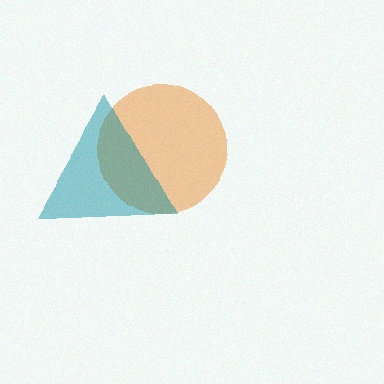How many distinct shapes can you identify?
There are 2 distinct shapes: an orange circle, a teal triangle.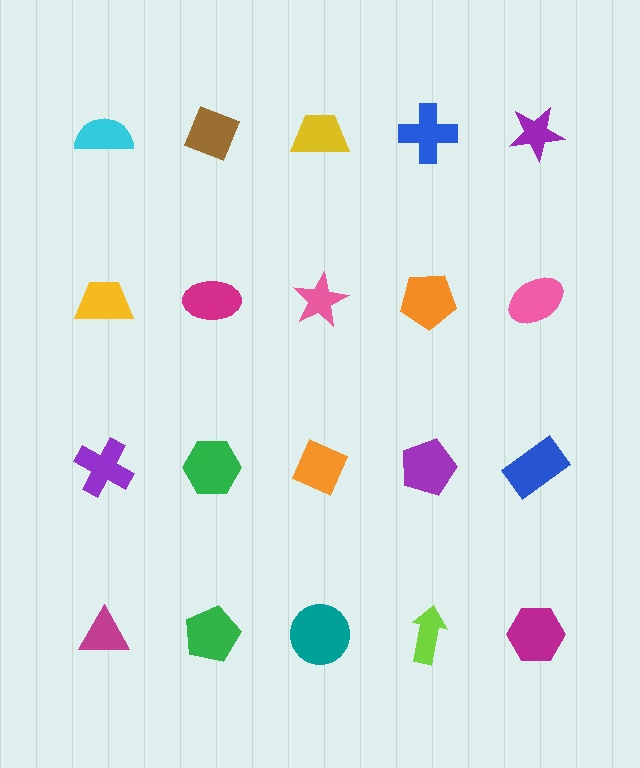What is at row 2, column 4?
An orange pentagon.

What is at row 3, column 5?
A blue rectangle.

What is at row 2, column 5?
A pink ellipse.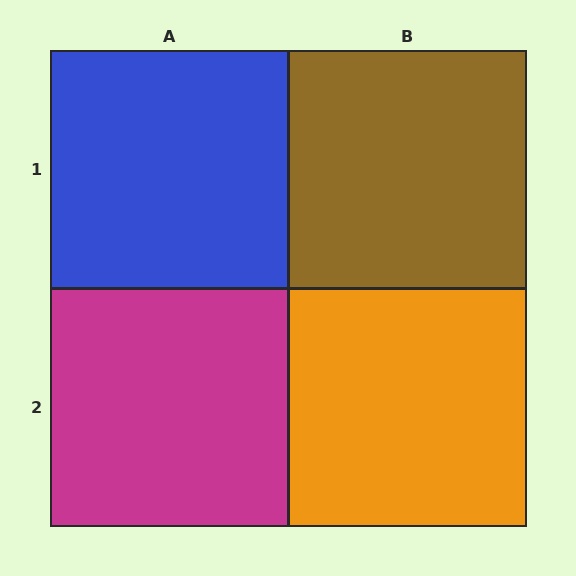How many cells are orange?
1 cell is orange.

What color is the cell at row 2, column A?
Magenta.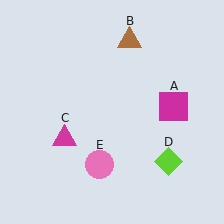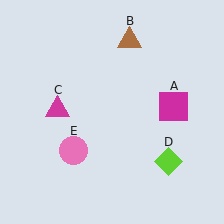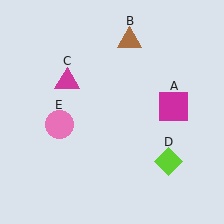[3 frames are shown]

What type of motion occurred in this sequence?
The magenta triangle (object C), pink circle (object E) rotated clockwise around the center of the scene.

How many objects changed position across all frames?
2 objects changed position: magenta triangle (object C), pink circle (object E).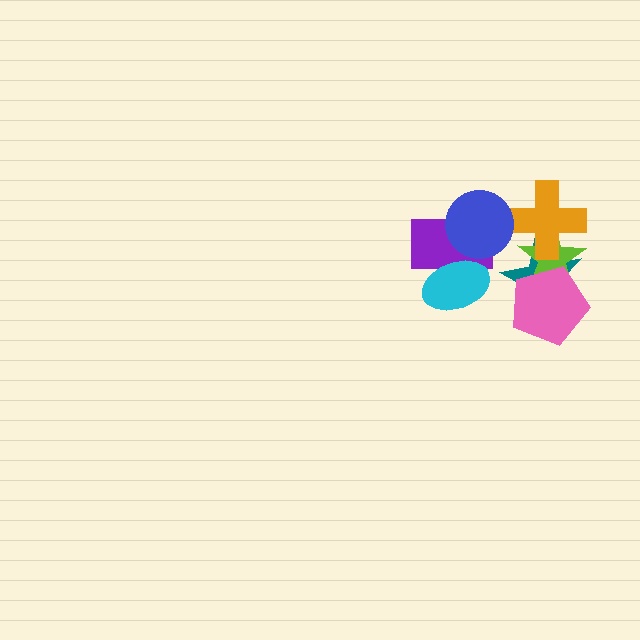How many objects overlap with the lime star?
3 objects overlap with the lime star.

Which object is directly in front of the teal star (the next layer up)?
The lime star is directly in front of the teal star.